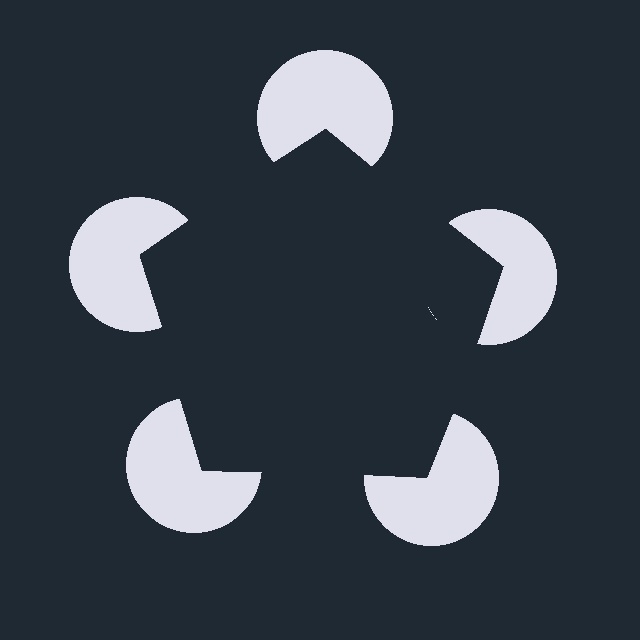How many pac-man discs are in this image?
There are 5 — one at each vertex of the illusory pentagon.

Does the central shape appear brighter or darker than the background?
It typically appears slightly darker than the background, even though no actual brightness change is drawn.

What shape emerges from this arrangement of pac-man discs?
An illusory pentagon — its edges are inferred from the aligned wedge cuts in the pac-man discs, not physically drawn.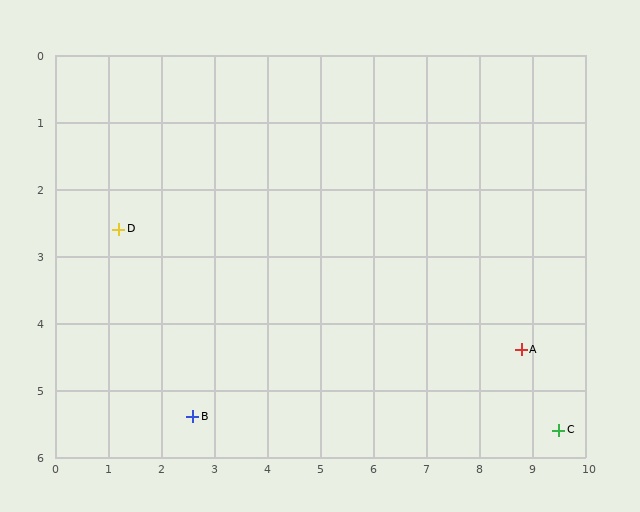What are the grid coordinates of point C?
Point C is at approximately (9.5, 5.6).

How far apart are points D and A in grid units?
Points D and A are about 7.8 grid units apart.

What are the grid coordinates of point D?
Point D is at approximately (1.2, 2.6).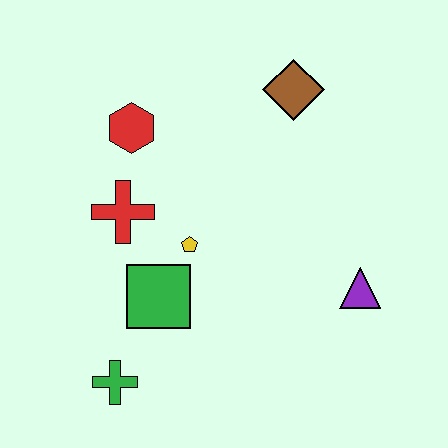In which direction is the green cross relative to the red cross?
The green cross is below the red cross.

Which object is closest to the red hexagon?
The red cross is closest to the red hexagon.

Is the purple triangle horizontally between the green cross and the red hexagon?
No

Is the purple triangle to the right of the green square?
Yes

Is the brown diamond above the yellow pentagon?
Yes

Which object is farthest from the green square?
The brown diamond is farthest from the green square.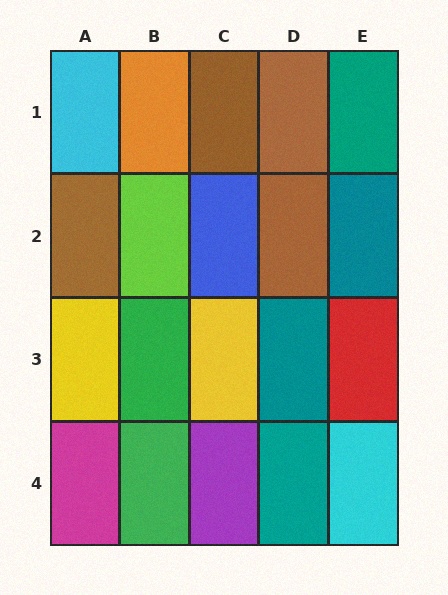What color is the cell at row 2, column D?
Brown.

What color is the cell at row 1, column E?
Teal.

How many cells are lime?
1 cell is lime.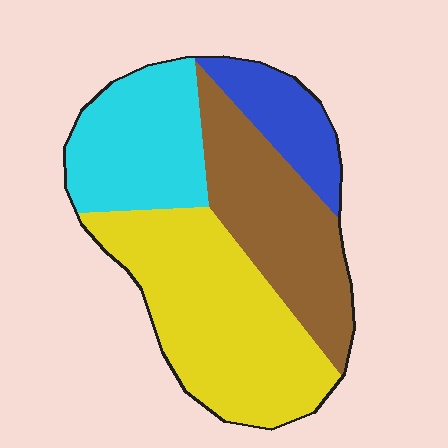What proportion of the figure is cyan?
Cyan covers about 25% of the figure.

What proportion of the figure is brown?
Brown takes up about one quarter (1/4) of the figure.